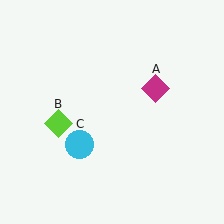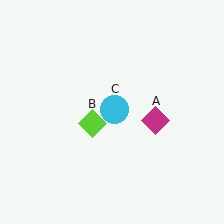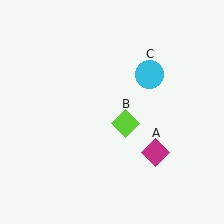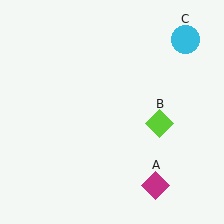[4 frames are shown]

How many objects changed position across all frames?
3 objects changed position: magenta diamond (object A), lime diamond (object B), cyan circle (object C).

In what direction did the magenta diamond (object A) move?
The magenta diamond (object A) moved down.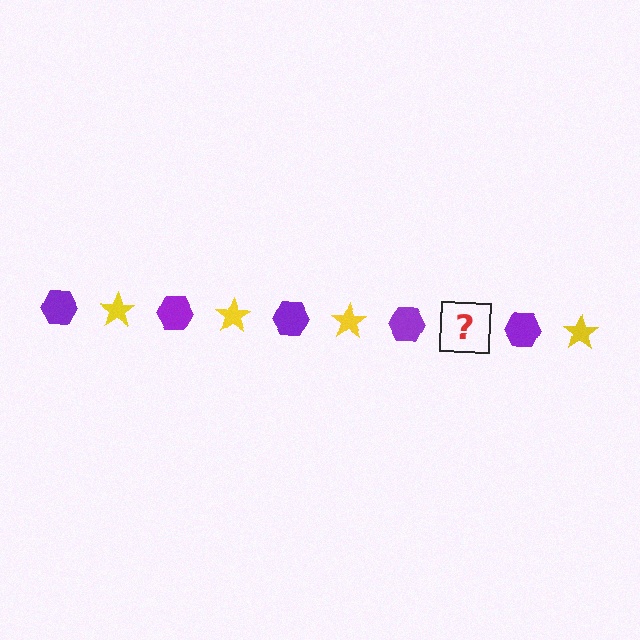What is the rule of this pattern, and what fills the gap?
The rule is that the pattern alternates between purple hexagon and yellow star. The gap should be filled with a yellow star.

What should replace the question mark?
The question mark should be replaced with a yellow star.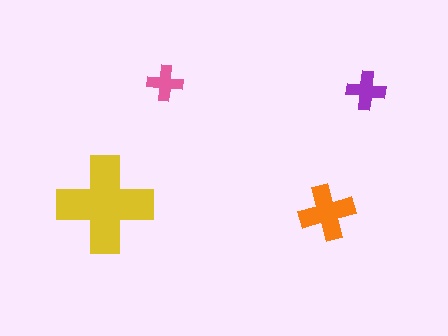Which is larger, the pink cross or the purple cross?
The purple one.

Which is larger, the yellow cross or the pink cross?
The yellow one.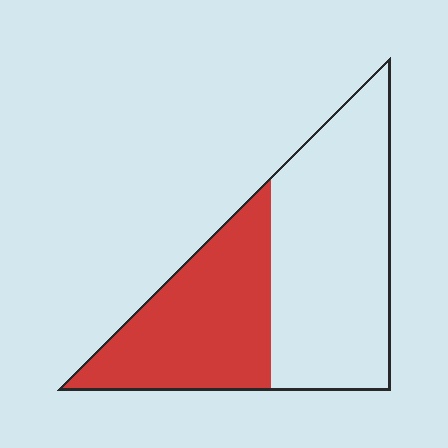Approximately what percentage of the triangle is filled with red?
Approximately 40%.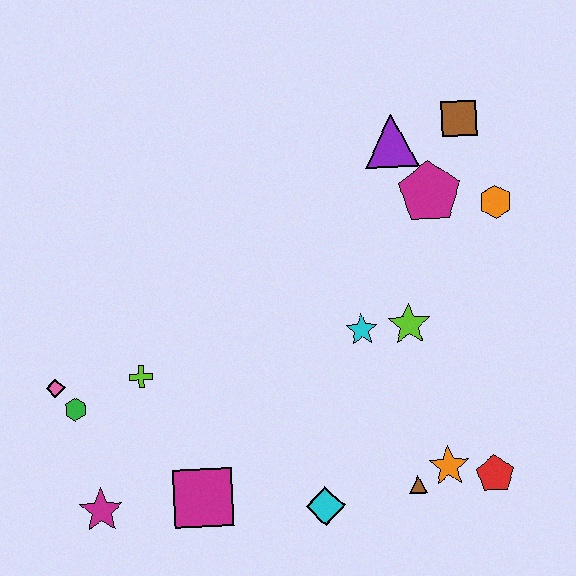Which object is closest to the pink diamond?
The green hexagon is closest to the pink diamond.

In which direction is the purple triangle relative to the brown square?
The purple triangle is to the left of the brown square.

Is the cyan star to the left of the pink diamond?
No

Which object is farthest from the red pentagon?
The pink diamond is farthest from the red pentagon.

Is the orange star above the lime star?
No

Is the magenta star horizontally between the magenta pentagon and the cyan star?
No